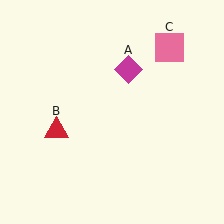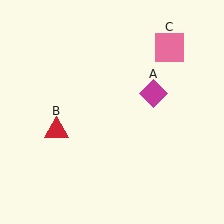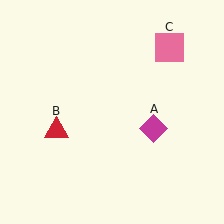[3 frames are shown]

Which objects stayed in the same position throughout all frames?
Red triangle (object B) and pink square (object C) remained stationary.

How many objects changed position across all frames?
1 object changed position: magenta diamond (object A).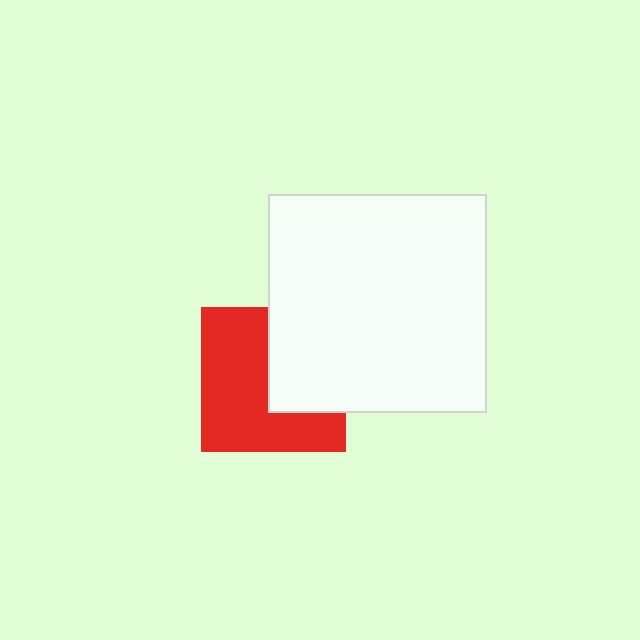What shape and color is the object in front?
The object in front is a white square.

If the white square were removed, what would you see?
You would see the complete red square.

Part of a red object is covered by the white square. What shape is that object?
It is a square.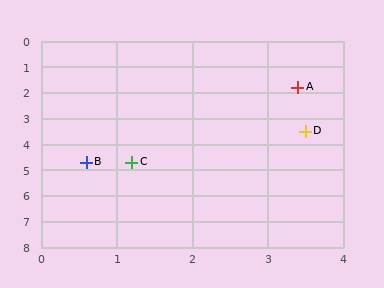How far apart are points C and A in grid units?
Points C and A are about 3.6 grid units apart.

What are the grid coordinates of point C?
Point C is at approximately (1.2, 4.7).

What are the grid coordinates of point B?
Point B is at approximately (0.6, 4.7).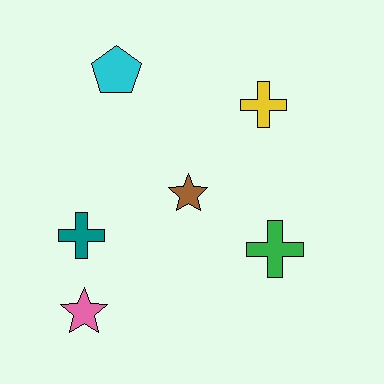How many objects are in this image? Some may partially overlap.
There are 6 objects.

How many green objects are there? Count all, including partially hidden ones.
There is 1 green object.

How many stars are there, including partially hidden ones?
There are 2 stars.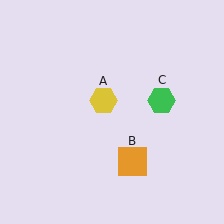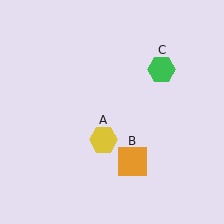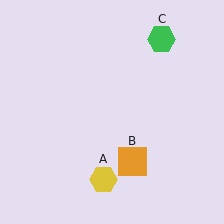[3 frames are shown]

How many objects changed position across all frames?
2 objects changed position: yellow hexagon (object A), green hexagon (object C).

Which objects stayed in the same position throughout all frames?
Orange square (object B) remained stationary.